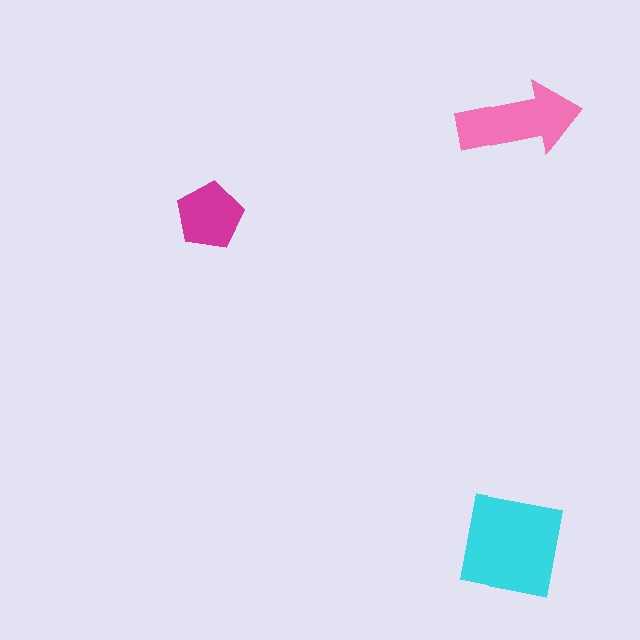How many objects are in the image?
There are 3 objects in the image.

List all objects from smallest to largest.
The magenta pentagon, the pink arrow, the cyan square.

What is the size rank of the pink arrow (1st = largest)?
2nd.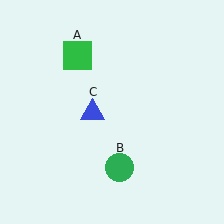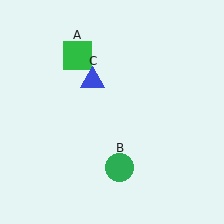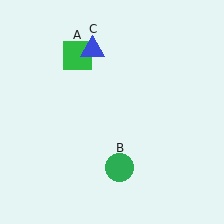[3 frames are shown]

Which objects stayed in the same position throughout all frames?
Green square (object A) and green circle (object B) remained stationary.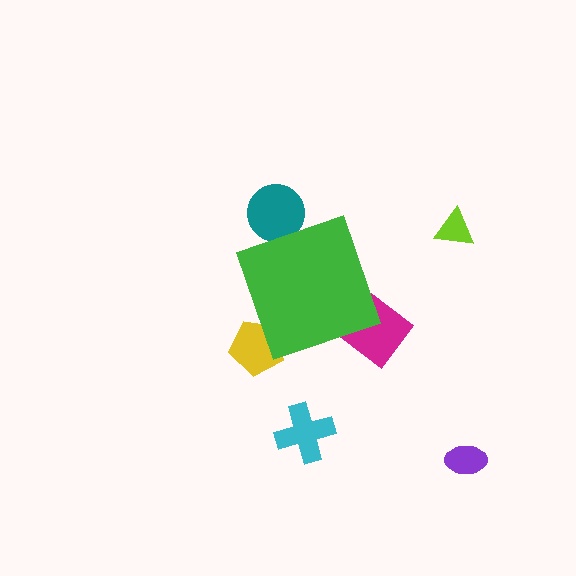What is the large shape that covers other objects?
A green diamond.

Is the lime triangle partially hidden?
No, the lime triangle is fully visible.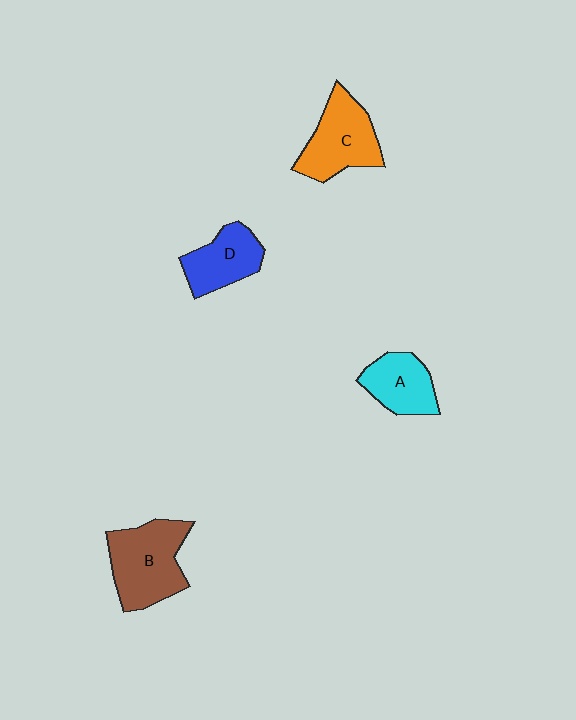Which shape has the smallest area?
Shape A (cyan).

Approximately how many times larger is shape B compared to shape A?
Approximately 1.5 times.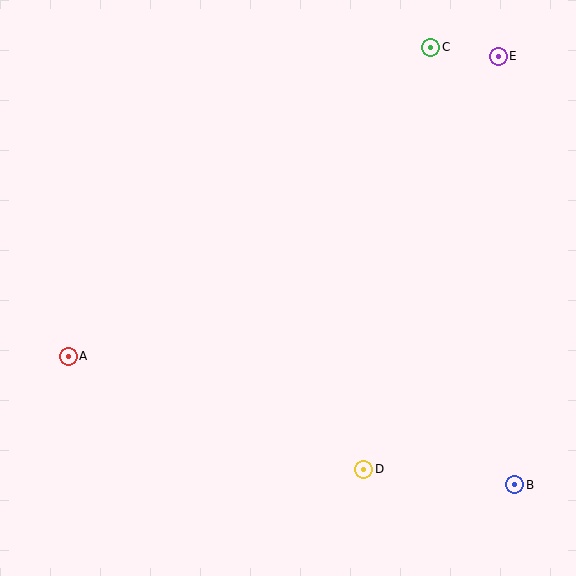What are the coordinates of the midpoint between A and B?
The midpoint between A and B is at (292, 420).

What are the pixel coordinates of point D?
Point D is at (364, 469).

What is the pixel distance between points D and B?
The distance between D and B is 152 pixels.